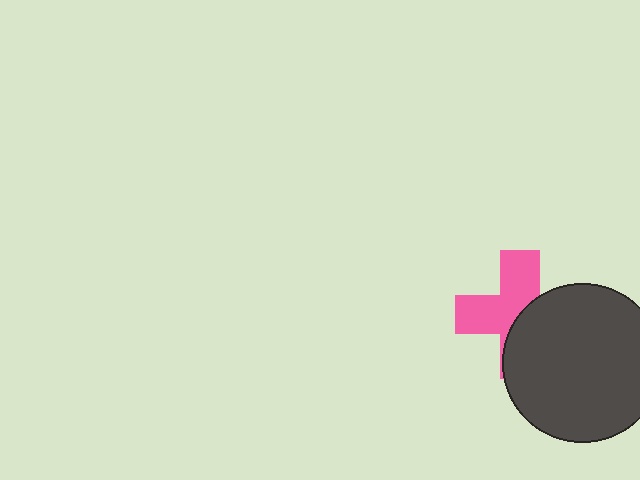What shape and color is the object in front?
The object in front is a dark gray circle.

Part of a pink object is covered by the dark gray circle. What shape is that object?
It is a cross.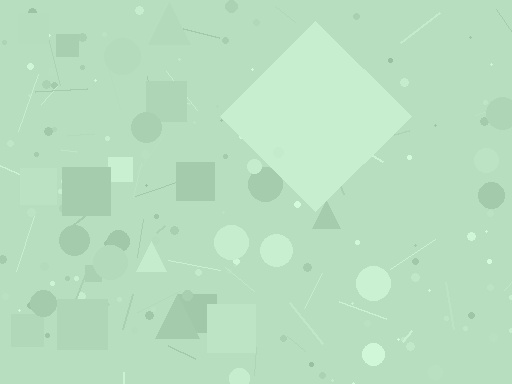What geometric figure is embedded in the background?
A diamond is embedded in the background.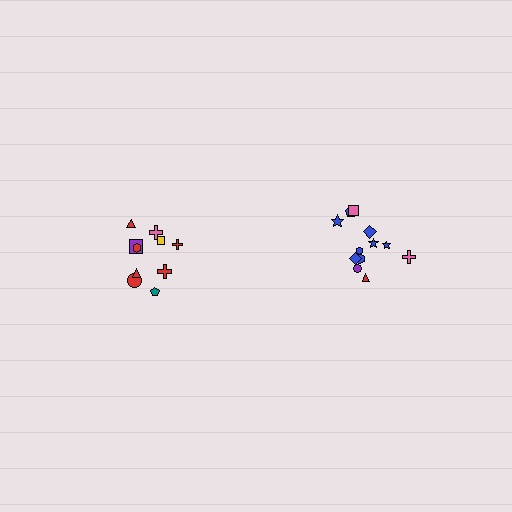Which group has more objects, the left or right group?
The right group.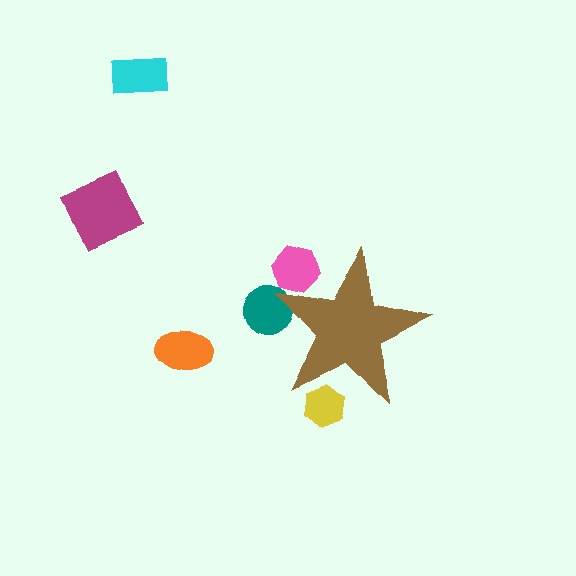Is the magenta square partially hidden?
No, the magenta square is fully visible.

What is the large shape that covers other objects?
A brown star.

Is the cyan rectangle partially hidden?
No, the cyan rectangle is fully visible.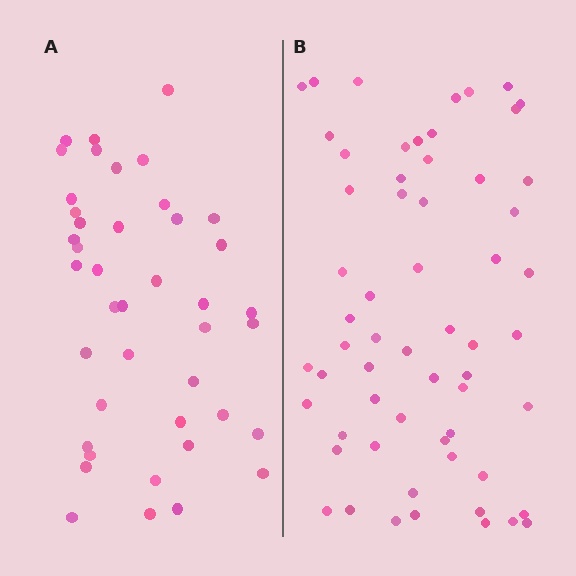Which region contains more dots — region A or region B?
Region B (the right region) has more dots.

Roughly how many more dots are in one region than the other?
Region B has approximately 20 more dots than region A.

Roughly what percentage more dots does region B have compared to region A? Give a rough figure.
About 45% more.